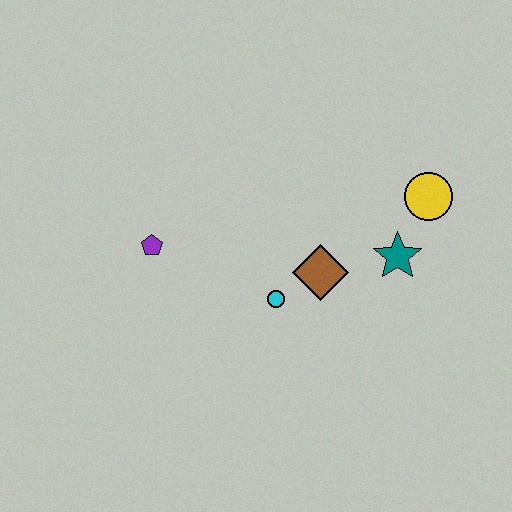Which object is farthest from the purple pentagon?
The yellow circle is farthest from the purple pentagon.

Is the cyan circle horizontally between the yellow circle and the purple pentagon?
Yes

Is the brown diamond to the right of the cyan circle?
Yes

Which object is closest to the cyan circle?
The brown diamond is closest to the cyan circle.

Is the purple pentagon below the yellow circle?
Yes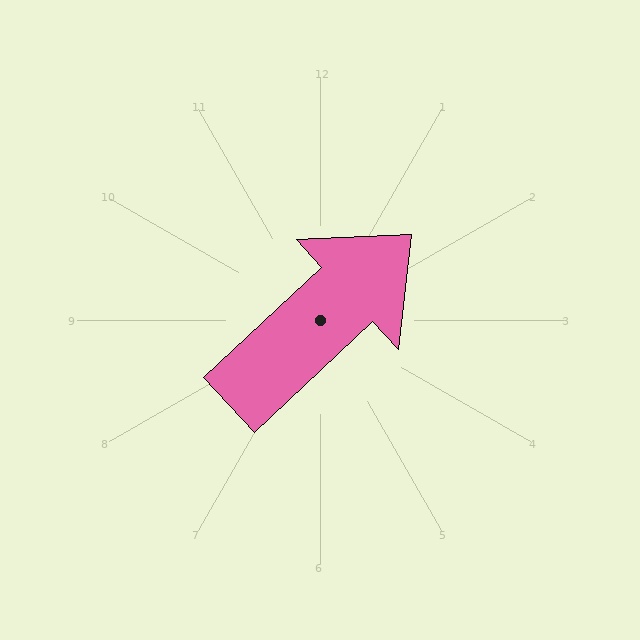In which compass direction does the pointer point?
Northeast.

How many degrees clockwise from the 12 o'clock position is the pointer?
Approximately 47 degrees.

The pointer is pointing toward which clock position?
Roughly 2 o'clock.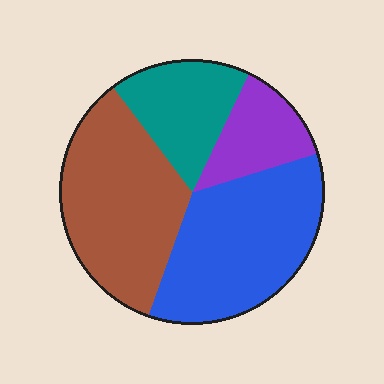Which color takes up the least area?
Purple, at roughly 15%.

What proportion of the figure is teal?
Teal covers roughly 15% of the figure.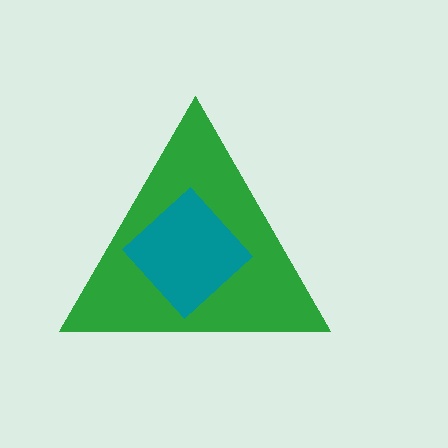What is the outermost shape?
The green triangle.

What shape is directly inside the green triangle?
The teal diamond.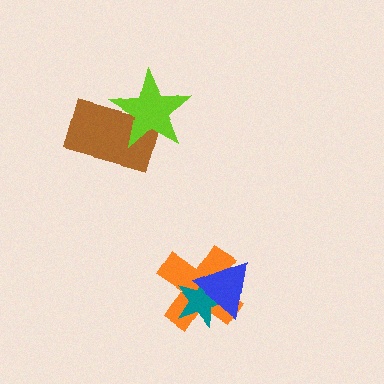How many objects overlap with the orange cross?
2 objects overlap with the orange cross.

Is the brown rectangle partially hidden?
Yes, it is partially covered by another shape.